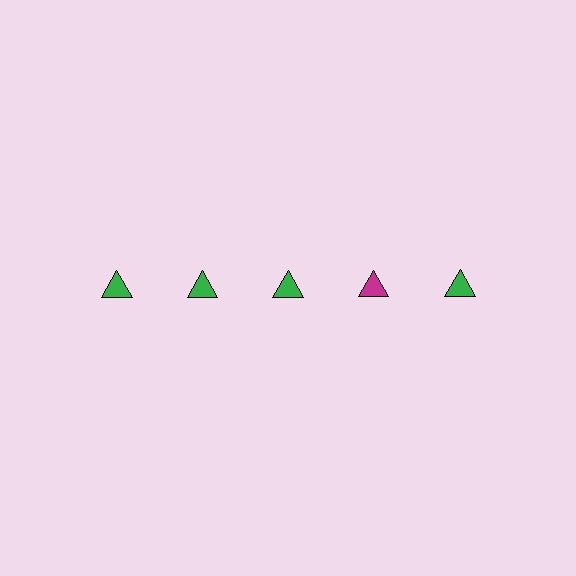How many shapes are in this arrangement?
There are 5 shapes arranged in a grid pattern.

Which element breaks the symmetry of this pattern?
The magenta triangle in the top row, second from right column breaks the symmetry. All other shapes are green triangles.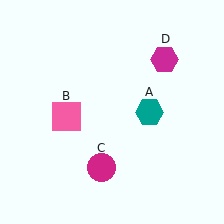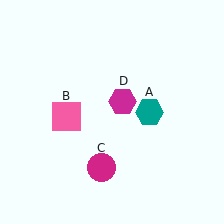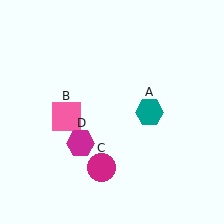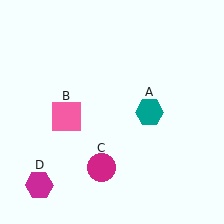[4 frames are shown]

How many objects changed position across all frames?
1 object changed position: magenta hexagon (object D).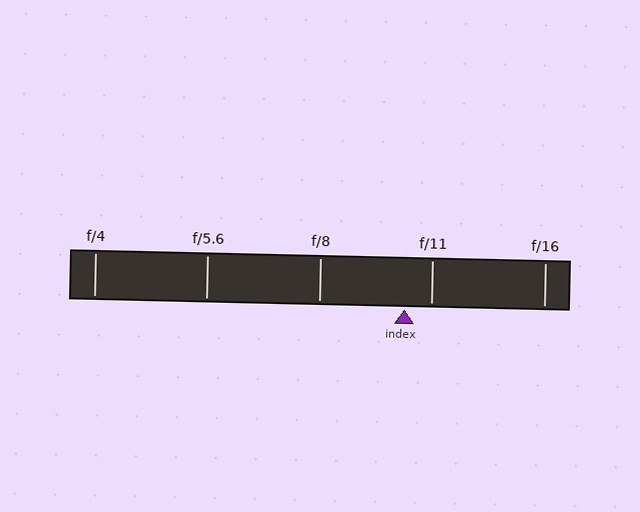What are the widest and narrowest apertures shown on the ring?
The widest aperture shown is f/4 and the narrowest is f/16.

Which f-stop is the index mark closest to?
The index mark is closest to f/11.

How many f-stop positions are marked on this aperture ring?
There are 5 f-stop positions marked.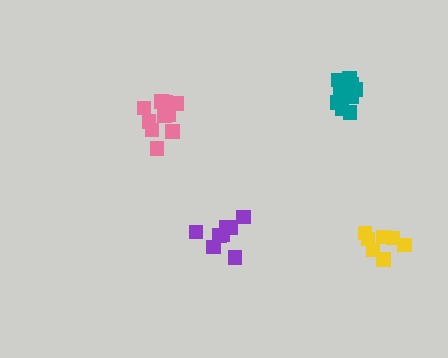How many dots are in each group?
Group 1: 11 dots, Group 2: 7 dots, Group 3: 10 dots, Group 4: 8 dots (36 total).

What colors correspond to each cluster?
The clusters are colored: teal, yellow, pink, purple.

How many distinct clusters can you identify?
There are 4 distinct clusters.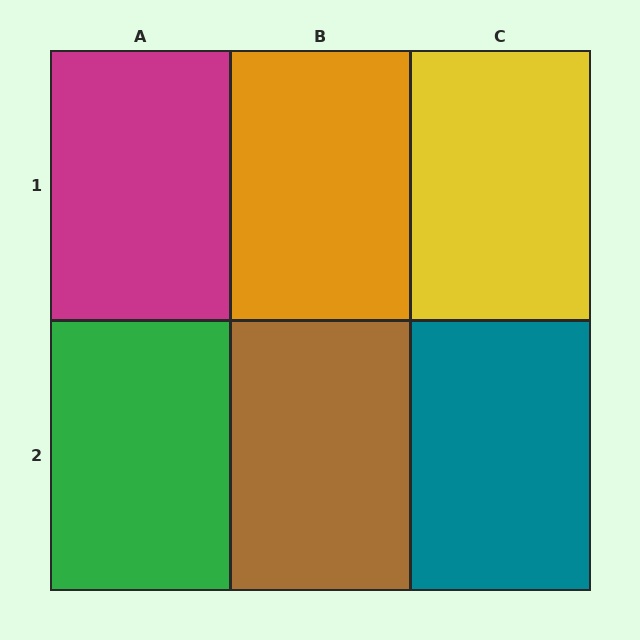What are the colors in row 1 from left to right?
Magenta, orange, yellow.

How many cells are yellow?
1 cell is yellow.